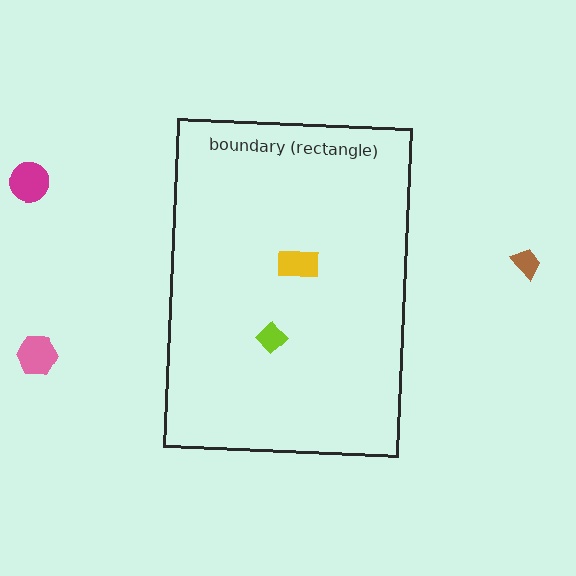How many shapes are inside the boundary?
2 inside, 3 outside.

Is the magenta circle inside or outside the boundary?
Outside.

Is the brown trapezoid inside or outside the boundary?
Outside.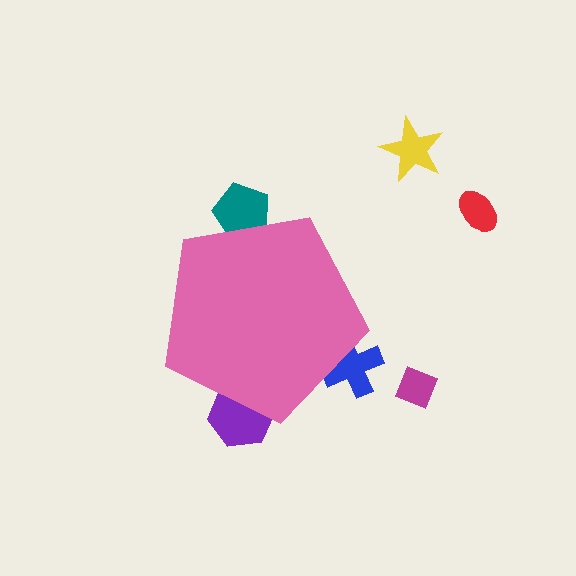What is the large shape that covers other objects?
A pink pentagon.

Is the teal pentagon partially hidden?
Yes, the teal pentagon is partially hidden behind the pink pentagon.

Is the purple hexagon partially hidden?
Yes, the purple hexagon is partially hidden behind the pink pentagon.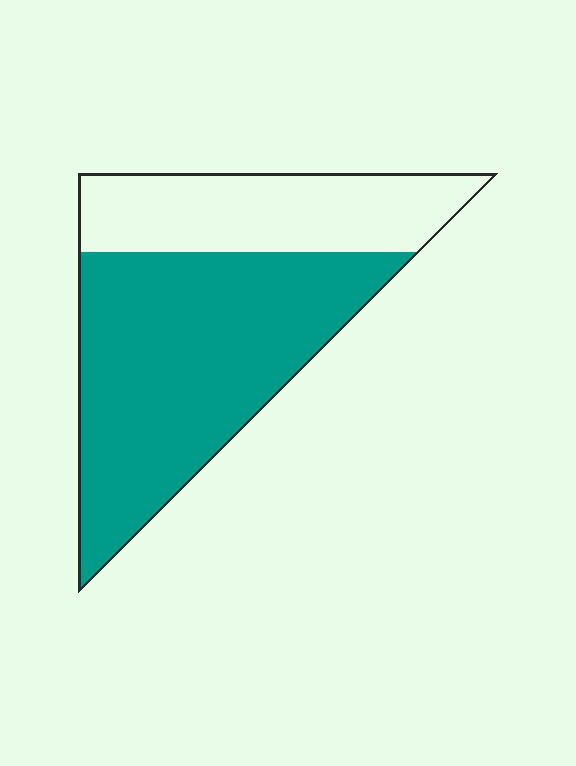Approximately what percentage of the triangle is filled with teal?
Approximately 65%.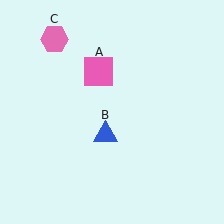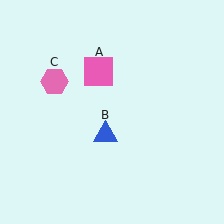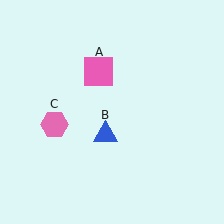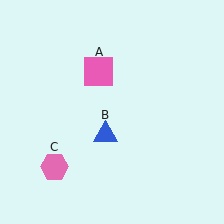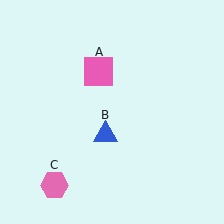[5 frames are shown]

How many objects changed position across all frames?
1 object changed position: pink hexagon (object C).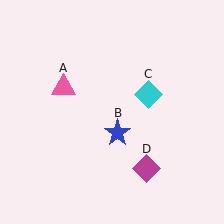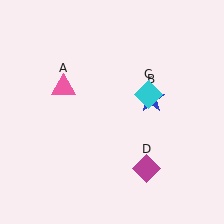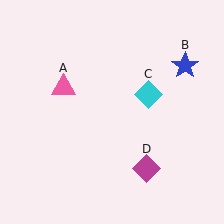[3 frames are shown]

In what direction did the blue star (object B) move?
The blue star (object B) moved up and to the right.